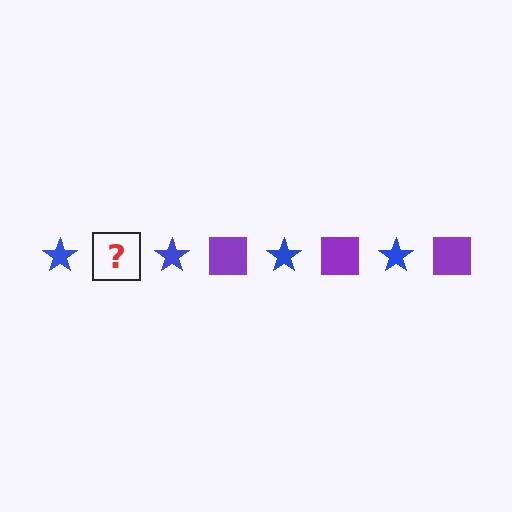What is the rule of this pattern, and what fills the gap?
The rule is that the pattern alternates between blue star and purple square. The gap should be filled with a purple square.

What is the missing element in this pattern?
The missing element is a purple square.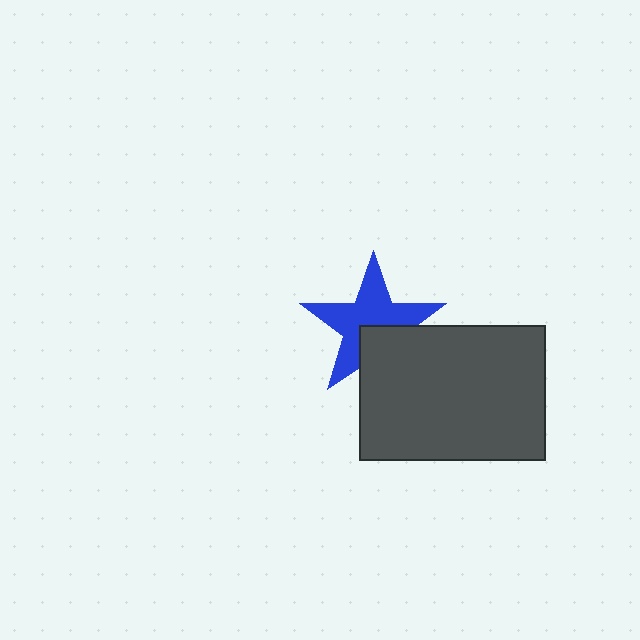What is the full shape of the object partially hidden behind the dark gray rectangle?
The partially hidden object is a blue star.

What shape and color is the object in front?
The object in front is a dark gray rectangle.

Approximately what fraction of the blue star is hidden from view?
Roughly 32% of the blue star is hidden behind the dark gray rectangle.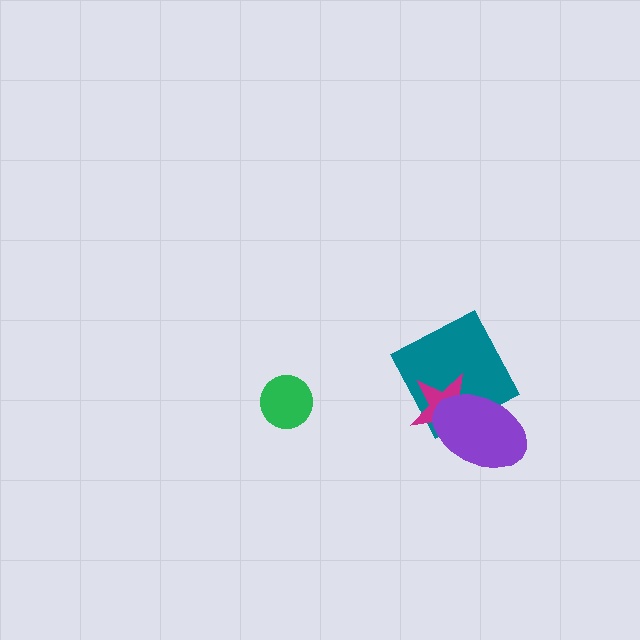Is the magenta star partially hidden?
Yes, it is partially covered by another shape.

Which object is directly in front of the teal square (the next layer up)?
The magenta star is directly in front of the teal square.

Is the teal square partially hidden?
Yes, it is partially covered by another shape.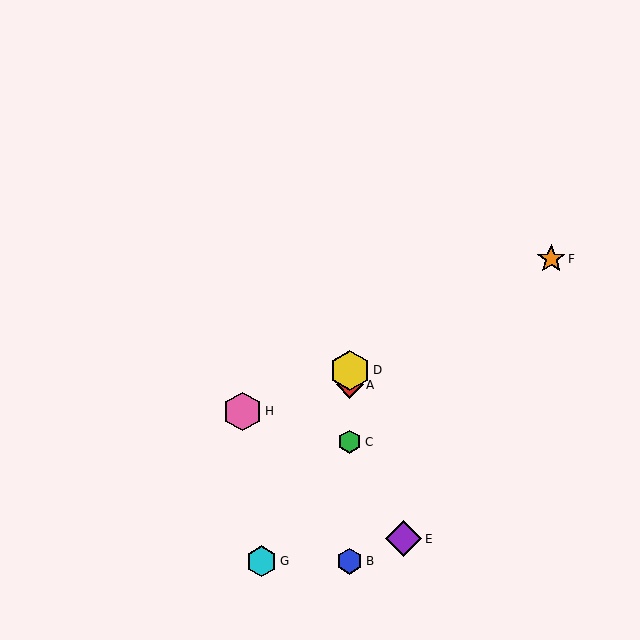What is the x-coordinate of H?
Object H is at x≈243.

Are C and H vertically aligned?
No, C is at x≈350 and H is at x≈243.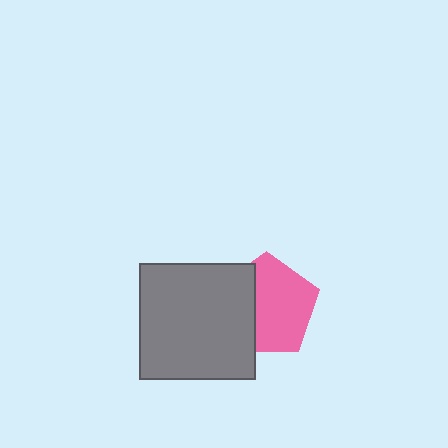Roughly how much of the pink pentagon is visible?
About half of it is visible (roughly 64%).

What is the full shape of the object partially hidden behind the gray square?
The partially hidden object is a pink pentagon.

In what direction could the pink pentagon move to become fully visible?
The pink pentagon could move right. That would shift it out from behind the gray square entirely.